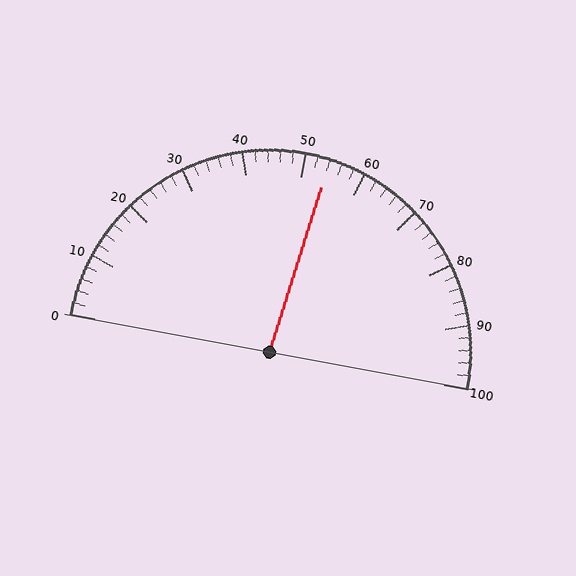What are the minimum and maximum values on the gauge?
The gauge ranges from 0 to 100.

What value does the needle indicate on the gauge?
The needle indicates approximately 54.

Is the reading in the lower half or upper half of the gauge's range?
The reading is in the upper half of the range (0 to 100).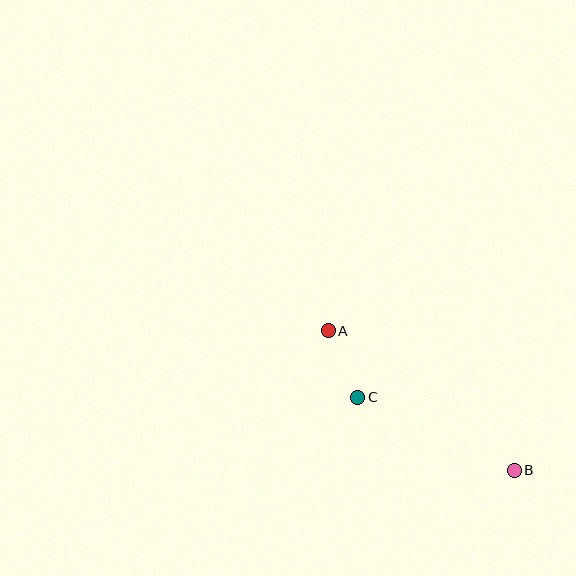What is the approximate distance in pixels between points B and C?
The distance between B and C is approximately 173 pixels.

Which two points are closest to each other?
Points A and C are closest to each other.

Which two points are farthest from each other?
Points A and B are farthest from each other.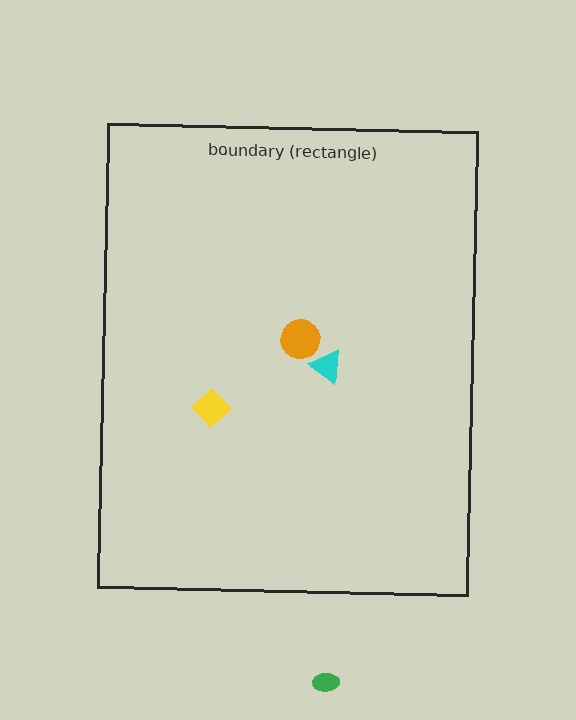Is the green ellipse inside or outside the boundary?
Outside.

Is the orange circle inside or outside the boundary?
Inside.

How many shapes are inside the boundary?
3 inside, 1 outside.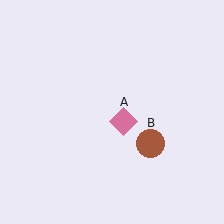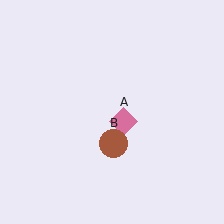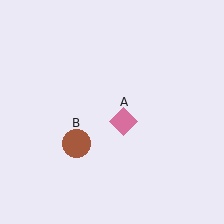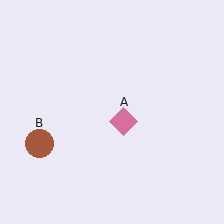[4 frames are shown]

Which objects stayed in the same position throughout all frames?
Pink diamond (object A) remained stationary.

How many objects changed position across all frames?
1 object changed position: brown circle (object B).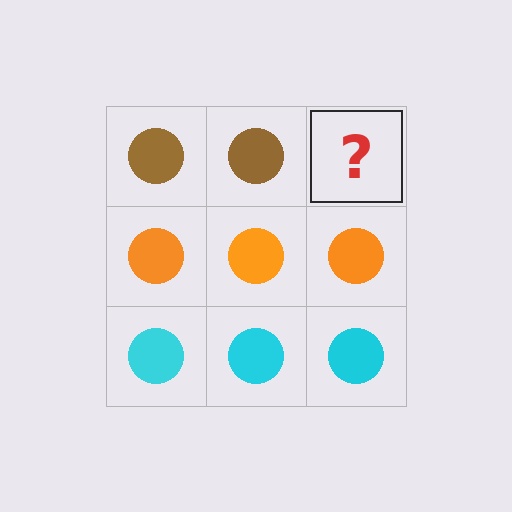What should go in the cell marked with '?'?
The missing cell should contain a brown circle.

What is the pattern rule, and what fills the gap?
The rule is that each row has a consistent color. The gap should be filled with a brown circle.